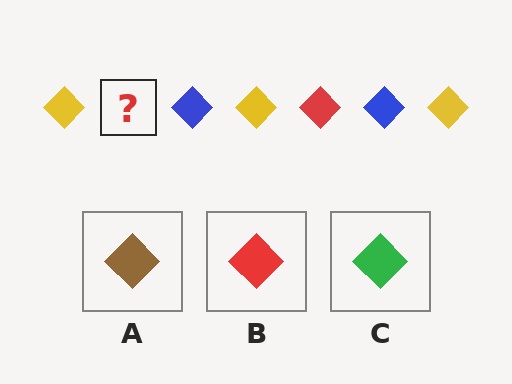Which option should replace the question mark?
Option B.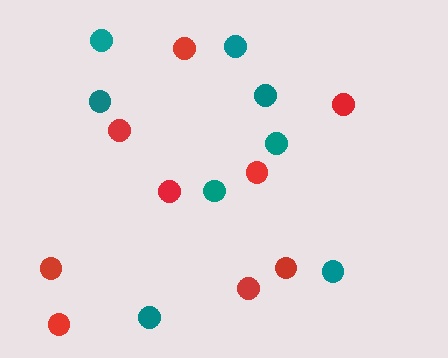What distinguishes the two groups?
There are 2 groups: one group of teal circles (8) and one group of red circles (9).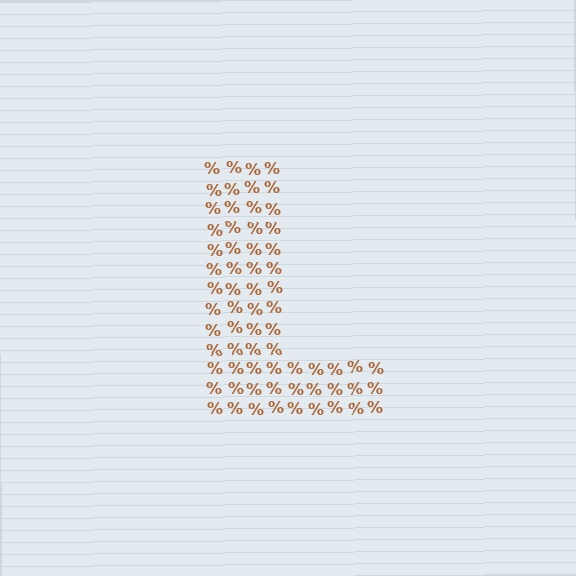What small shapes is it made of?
It is made of small percent signs.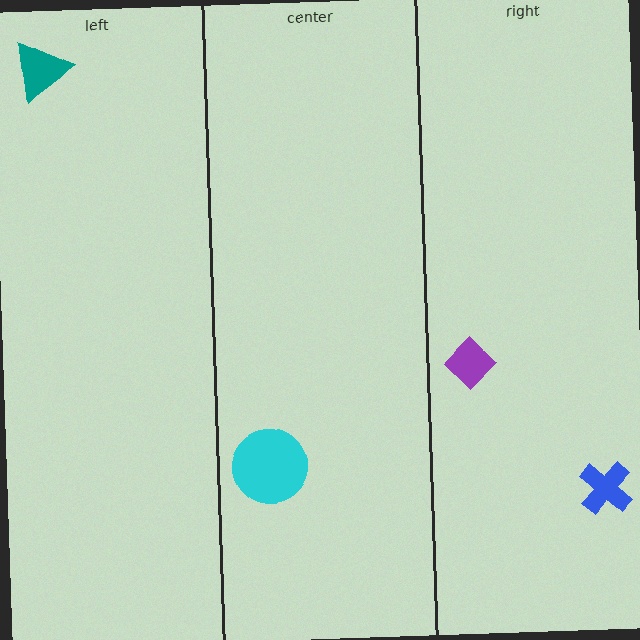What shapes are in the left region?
The teal triangle.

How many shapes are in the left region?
1.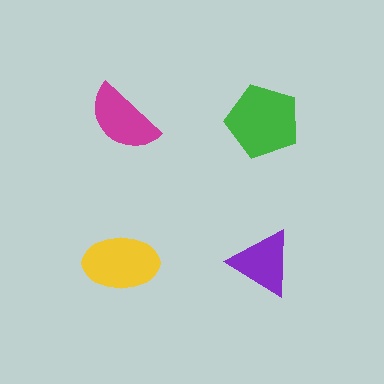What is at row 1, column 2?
A green pentagon.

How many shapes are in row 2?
2 shapes.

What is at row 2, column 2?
A purple triangle.